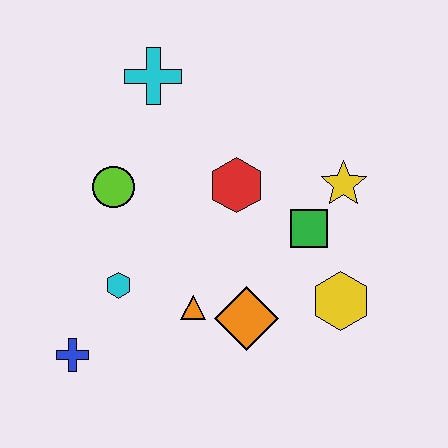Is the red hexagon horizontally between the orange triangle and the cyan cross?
No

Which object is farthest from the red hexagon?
The blue cross is farthest from the red hexagon.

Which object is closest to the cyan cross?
The lime circle is closest to the cyan cross.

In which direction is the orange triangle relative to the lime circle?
The orange triangle is below the lime circle.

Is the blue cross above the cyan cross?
No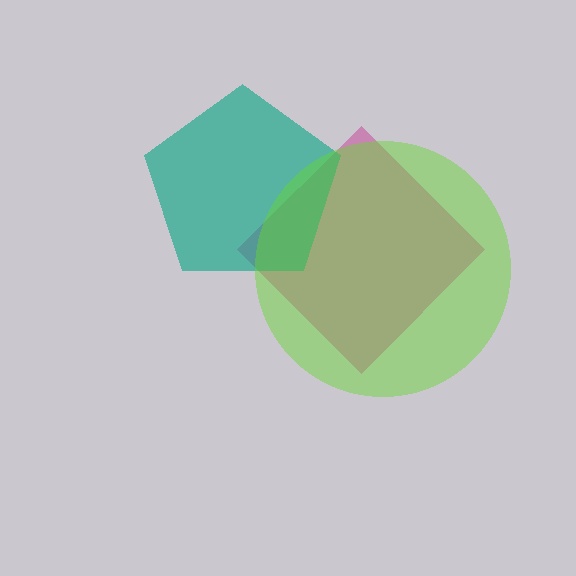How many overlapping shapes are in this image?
There are 3 overlapping shapes in the image.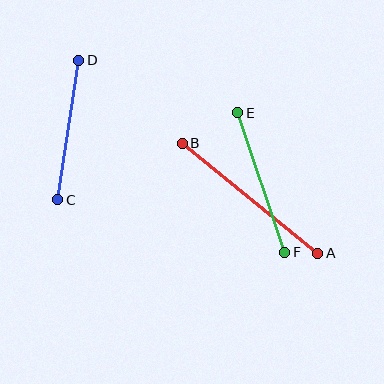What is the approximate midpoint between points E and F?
The midpoint is at approximately (261, 182) pixels.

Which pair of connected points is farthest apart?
Points A and B are farthest apart.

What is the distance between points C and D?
The distance is approximately 141 pixels.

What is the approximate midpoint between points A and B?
The midpoint is at approximately (250, 198) pixels.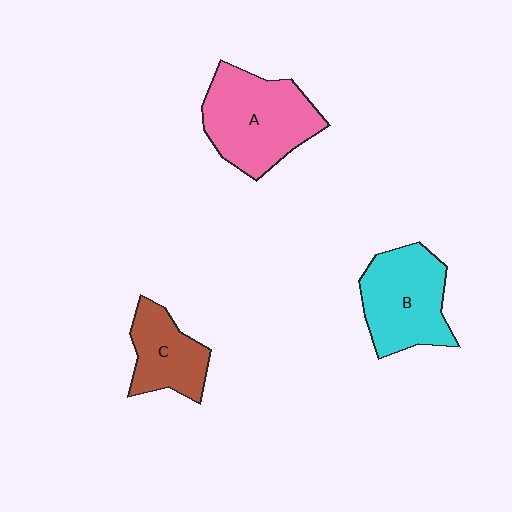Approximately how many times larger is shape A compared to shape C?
Approximately 1.6 times.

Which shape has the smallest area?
Shape C (brown).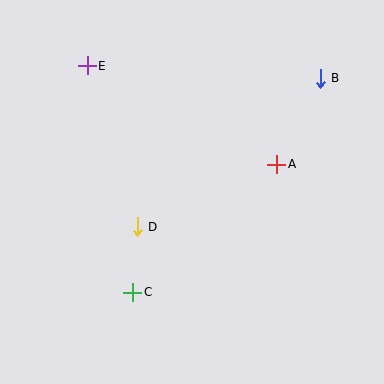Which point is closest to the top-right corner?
Point B is closest to the top-right corner.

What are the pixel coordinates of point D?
Point D is at (137, 227).